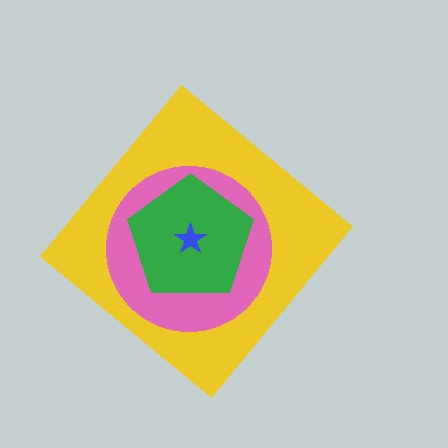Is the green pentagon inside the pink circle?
Yes.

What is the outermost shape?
The yellow diamond.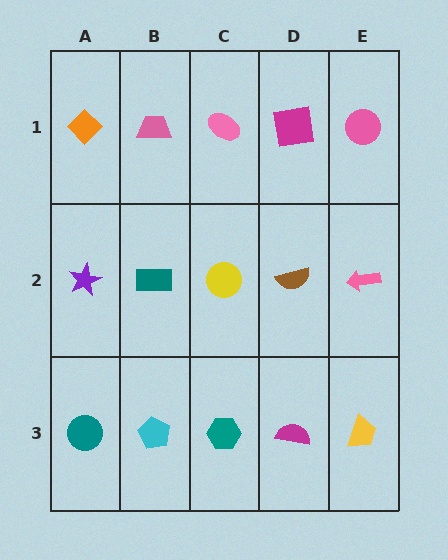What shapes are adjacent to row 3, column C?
A yellow circle (row 2, column C), a cyan pentagon (row 3, column B), a magenta semicircle (row 3, column D).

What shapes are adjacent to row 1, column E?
A pink arrow (row 2, column E), a magenta square (row 1, column D).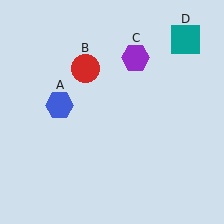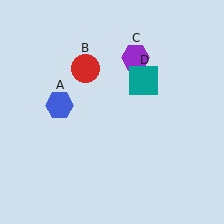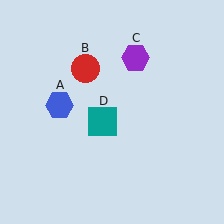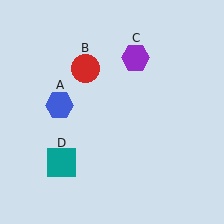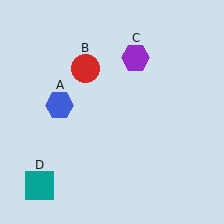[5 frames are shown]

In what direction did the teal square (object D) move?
The teal square (object D) moved down and to the left.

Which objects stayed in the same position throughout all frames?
Blue hexagon (object A) and red circle (object B) and purple hexagon (object C) remained stationary.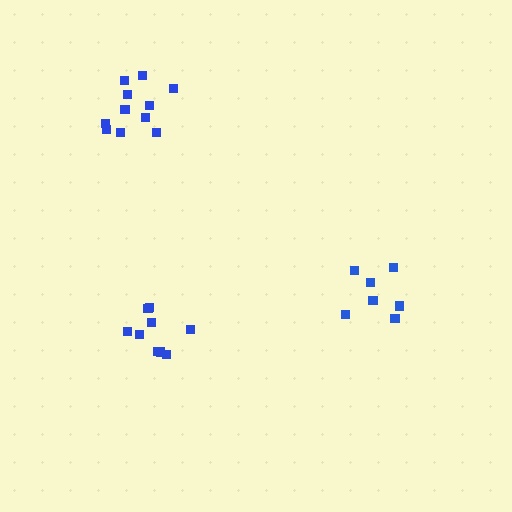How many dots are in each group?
Group 1: 9 dots, Group 2: 11 dots, Group 3: 7 dots (27 total).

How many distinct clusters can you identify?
There are 3 distinct clusters.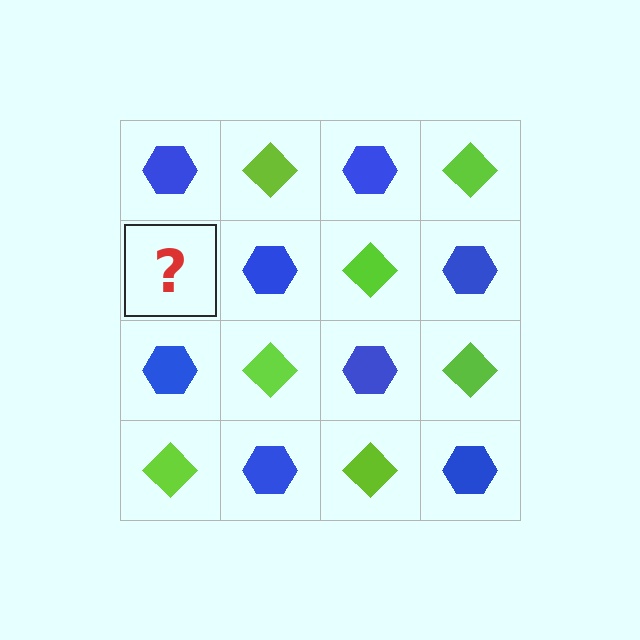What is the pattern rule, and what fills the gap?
The rule is that it alternates blue hexagon and lime diamond in a checkerboard pattern. The gap should be filled with a lime diamond.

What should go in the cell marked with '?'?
The missing cell should contain a lime diamond.